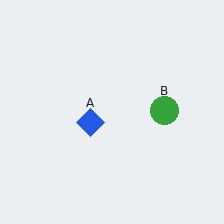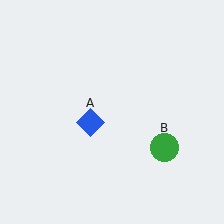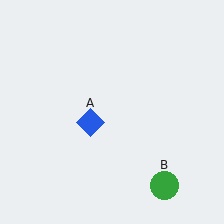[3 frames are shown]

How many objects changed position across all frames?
1 object changed position: green circle (object B).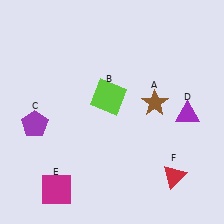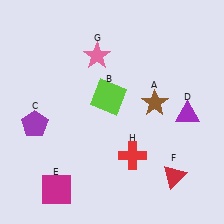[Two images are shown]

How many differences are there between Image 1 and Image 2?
There are 2 differences between the two images.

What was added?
A pink star (G), a red cross (H) were added in Image 2.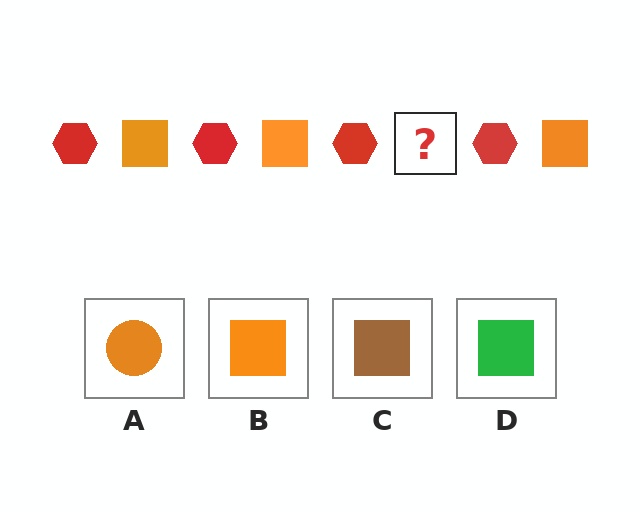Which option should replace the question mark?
Option B.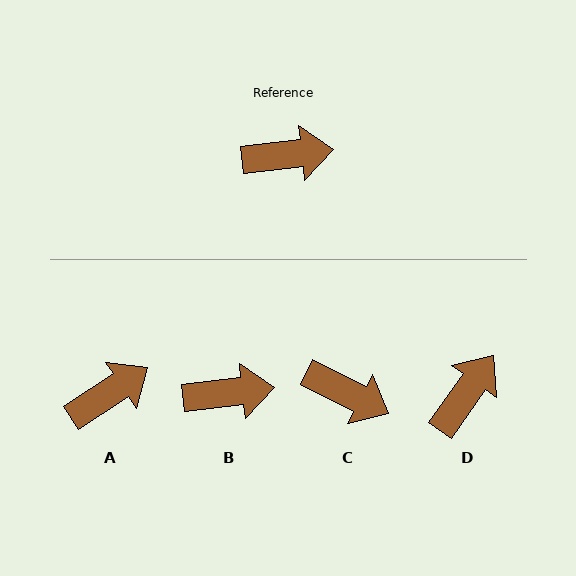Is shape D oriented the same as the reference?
No, it is off by about 48 degrees.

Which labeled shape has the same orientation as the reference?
B.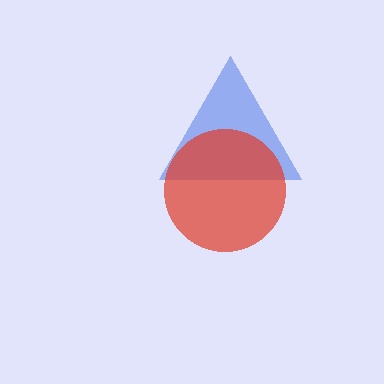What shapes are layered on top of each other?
The layered shapes are: a blue triangle, a red circle.